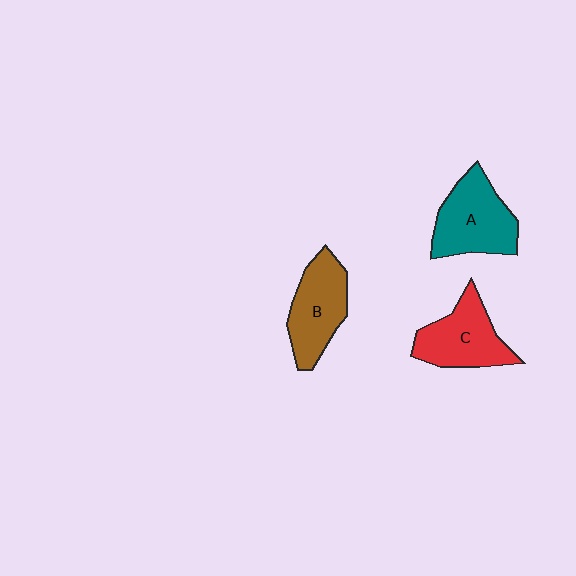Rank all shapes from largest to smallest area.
From largest to smallest: A (teal), C (red), B (brown).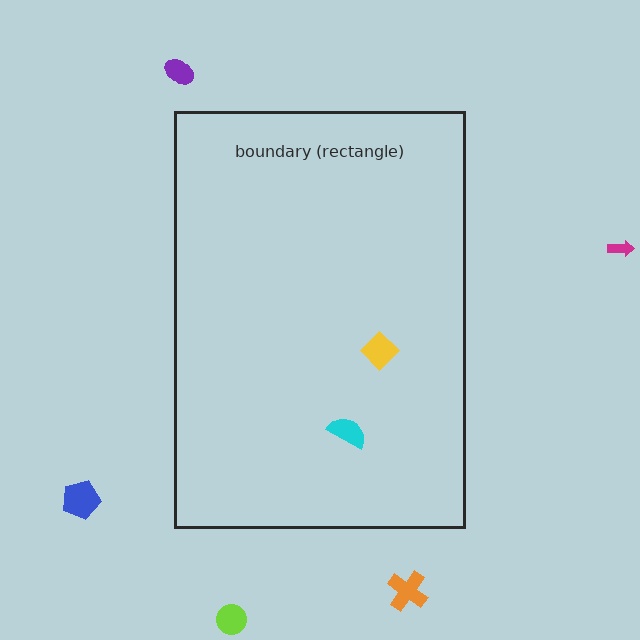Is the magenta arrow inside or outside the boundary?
Outside.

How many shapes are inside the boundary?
2 inside, 5 outside.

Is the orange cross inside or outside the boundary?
Outside.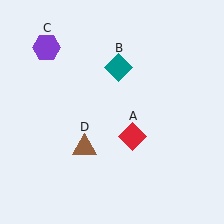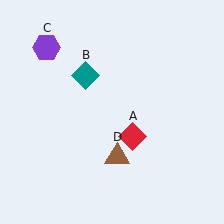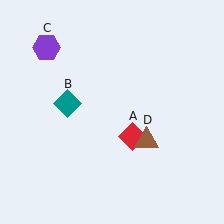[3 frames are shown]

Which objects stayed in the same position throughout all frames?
Red diamond (object A) and purple hexagon (object C) remained stationary.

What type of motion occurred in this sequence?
The teal diamond (object B), brown triangle (object D) rotated counterclockwise around the center of the scene.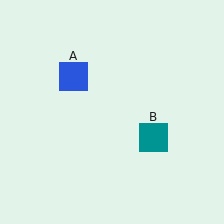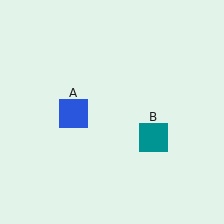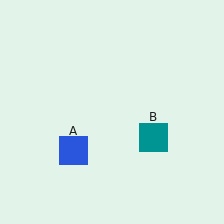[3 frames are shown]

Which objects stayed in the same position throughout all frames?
Teal square (object B) remained stationary.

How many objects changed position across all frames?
1 object changed position: blue square (object A).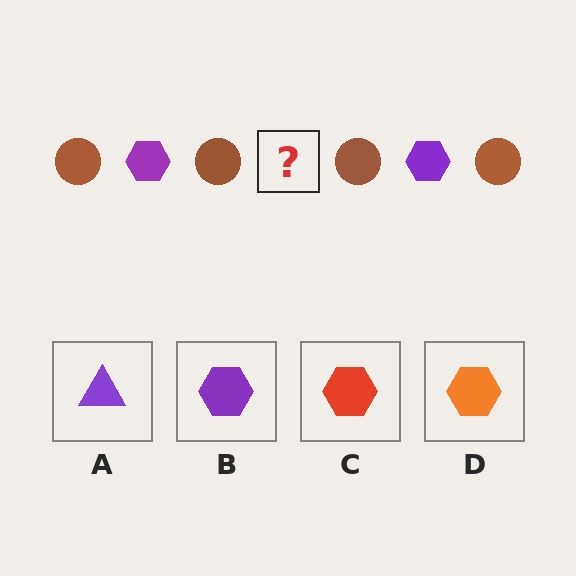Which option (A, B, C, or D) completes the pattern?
B.